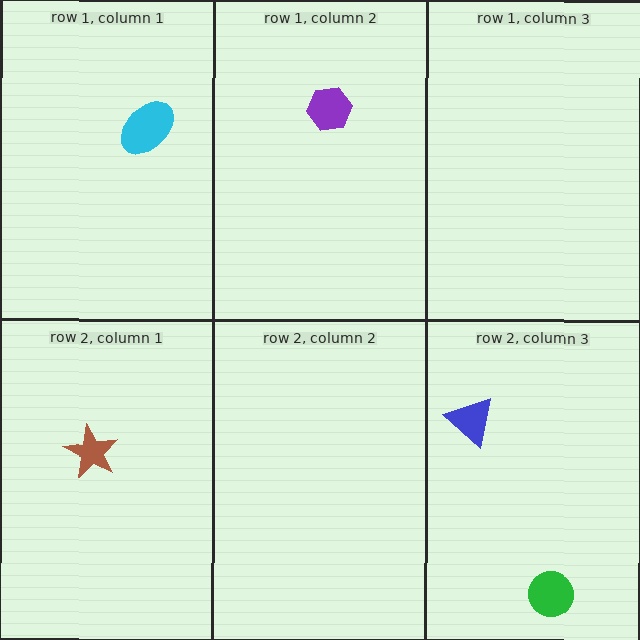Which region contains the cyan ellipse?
The row 1, column 1 region.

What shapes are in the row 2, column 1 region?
The brown star.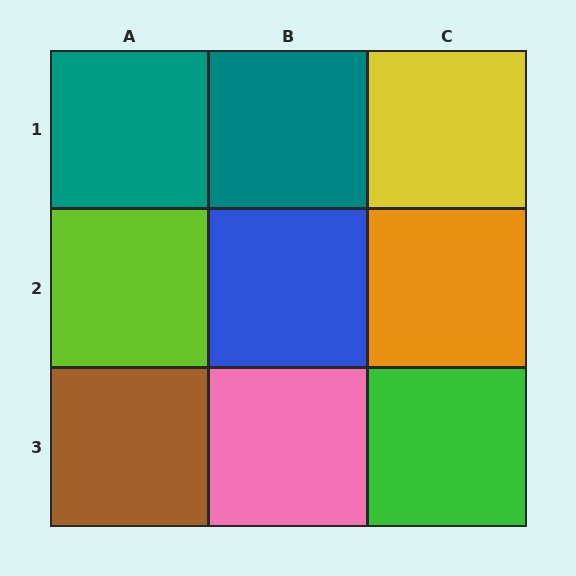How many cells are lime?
1 cell is lime.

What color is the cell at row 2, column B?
Blue.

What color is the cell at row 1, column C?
Yellow.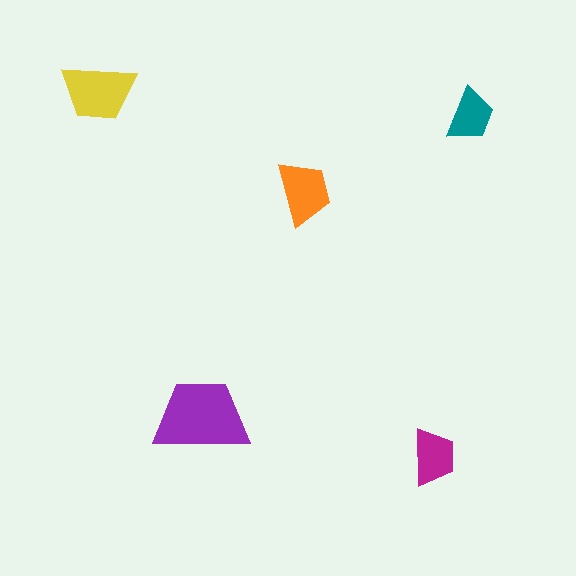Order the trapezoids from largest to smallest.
the purple one, the yellow one, the orange one, the magenta one, the teal one.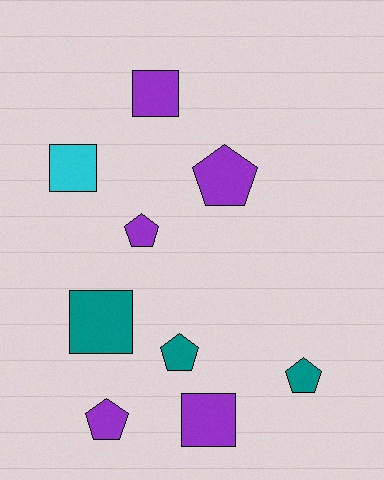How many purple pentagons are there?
There are 3 purple pentagons.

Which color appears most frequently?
Purple, with 5 objects.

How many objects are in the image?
There are 9 objects.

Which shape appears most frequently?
Pentagon, with 5 objects.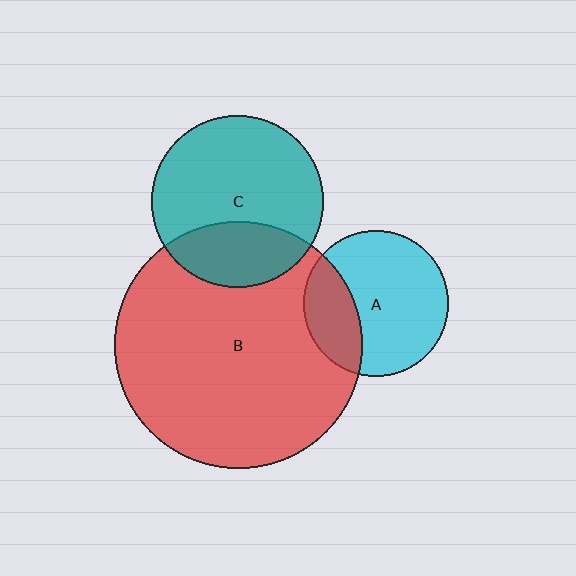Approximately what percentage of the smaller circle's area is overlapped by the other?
Approximately 30%.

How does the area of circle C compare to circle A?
Approximately 1.4 times.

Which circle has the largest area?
Circle B (red).